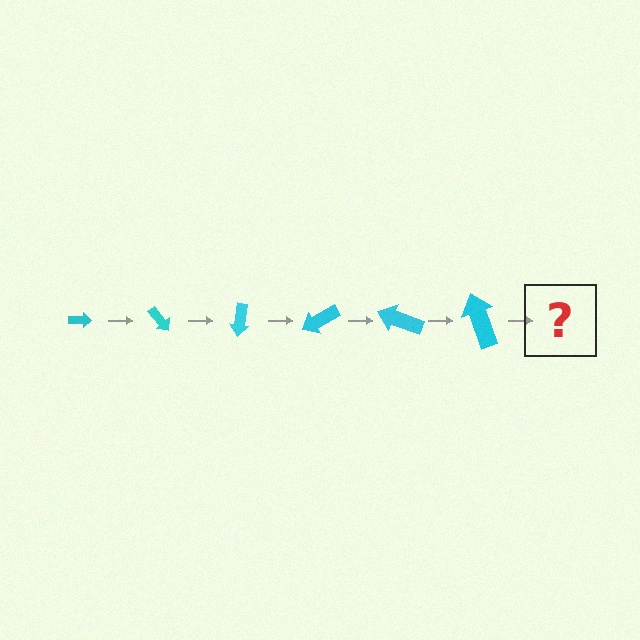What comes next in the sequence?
The next element should be an arrow, larger than the previous one and rotated 300 degrees from the start.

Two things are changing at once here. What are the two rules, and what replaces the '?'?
The two rules are that the arrow grows larger each step and it rotates 50 degrees each step. The '?' should be an arrow, larger than the previous one and rotated 300 degrees from the start.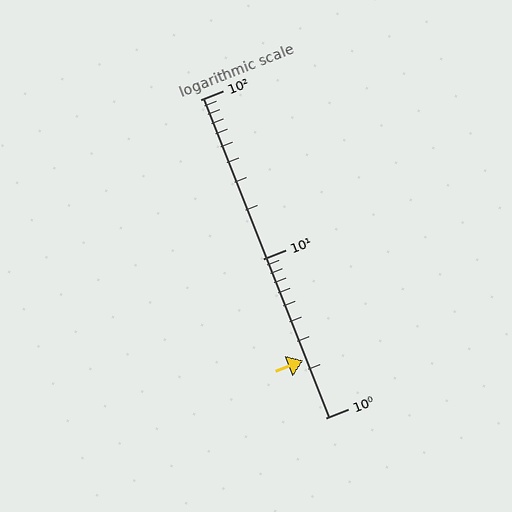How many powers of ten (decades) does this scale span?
The scale spans 2 decades, from 1 to 100.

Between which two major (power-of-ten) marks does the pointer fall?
The pointer is between 1 and 10.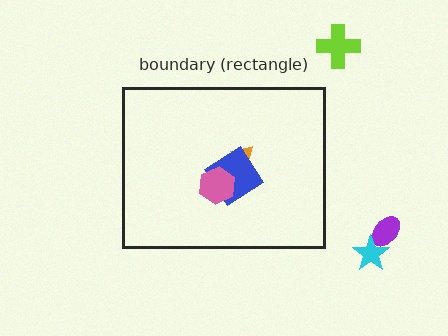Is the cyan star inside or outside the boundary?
Outside.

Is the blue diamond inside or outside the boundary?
Inside.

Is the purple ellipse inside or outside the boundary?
Outside.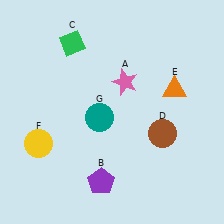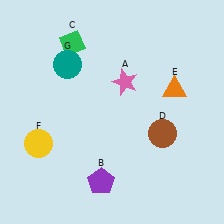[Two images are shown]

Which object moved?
The teal circle (G) moved up.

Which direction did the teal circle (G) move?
The teal circle (G) moved up.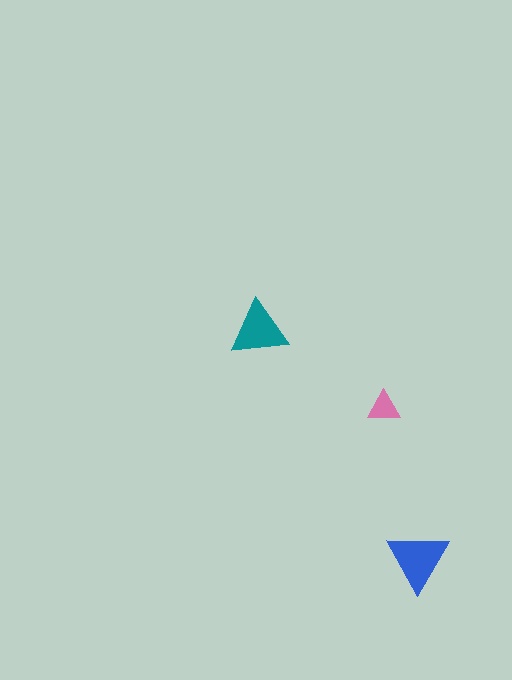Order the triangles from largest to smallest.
the blue one, the teal one, the pink one.